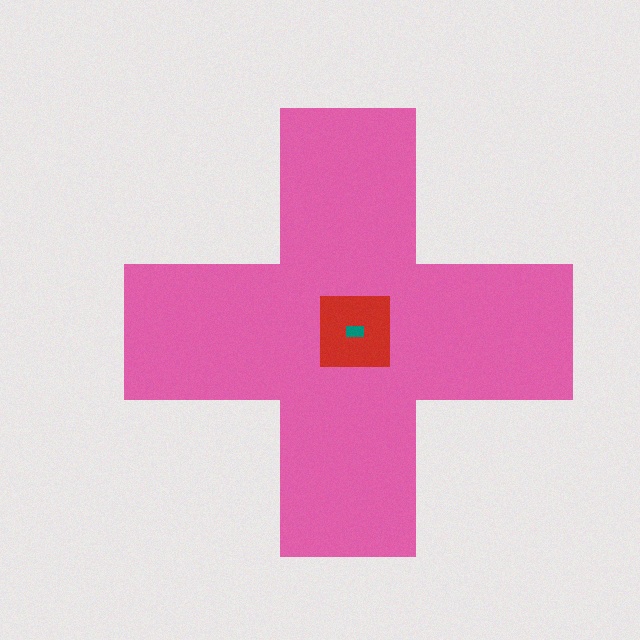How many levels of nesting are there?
3.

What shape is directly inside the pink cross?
The red square.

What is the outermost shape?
The pink cross.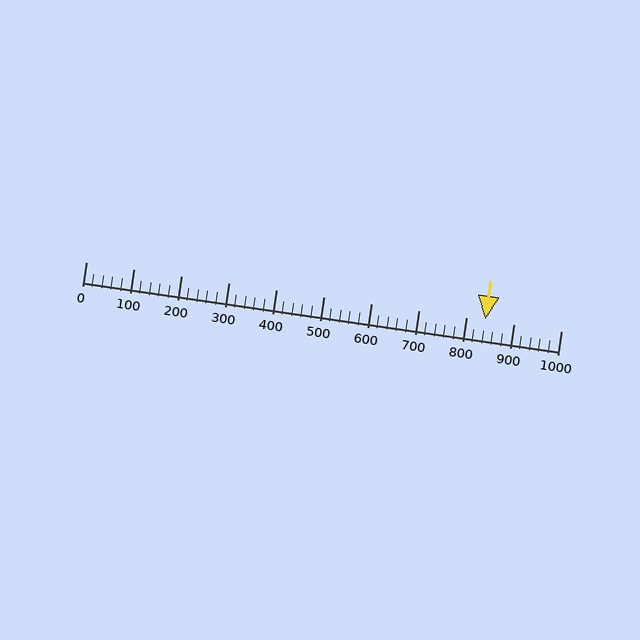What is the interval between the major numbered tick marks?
The major tick marks are spaced 100 units apart.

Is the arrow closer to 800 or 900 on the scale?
The arrow is closer to 800.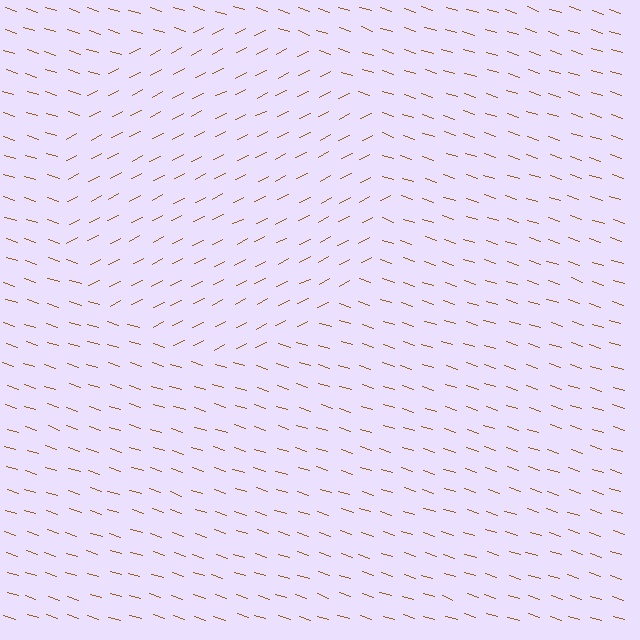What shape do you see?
I see a circle.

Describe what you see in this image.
The image is filled with small brown line segments. A circle region in the image has lines oriented differently from the surrounding lines, creating a visible texture boundary.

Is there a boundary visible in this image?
Yes, there is a texture boundary formed by a change in line orientation.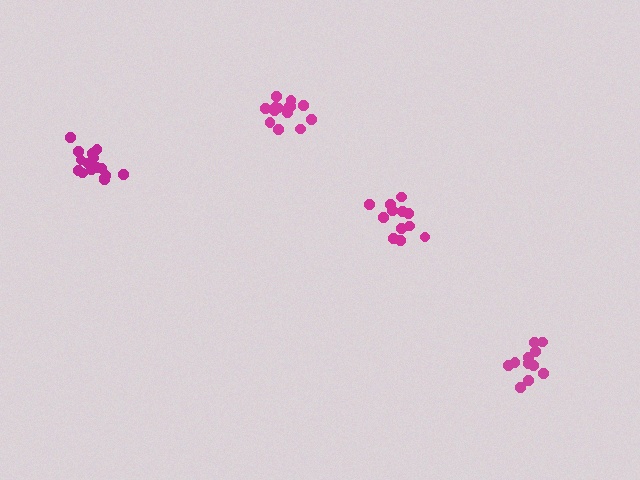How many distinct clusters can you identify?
There are 4 distinct clusters.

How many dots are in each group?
Group 1: 12 dots, Group 2: 12 dots, Group 3: 15 dots, Group 4: 16 dots (55 total).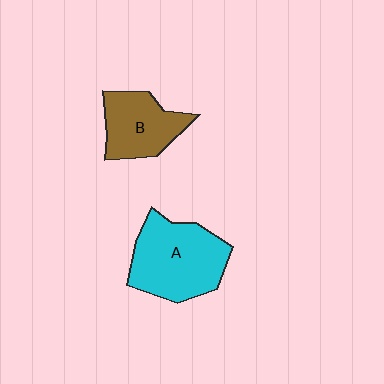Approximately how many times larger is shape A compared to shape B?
Approximately 1.5 times.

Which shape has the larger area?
Shape A (cyan).